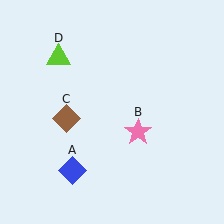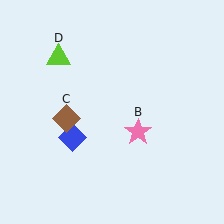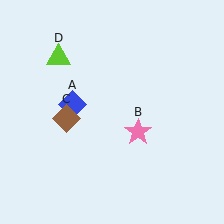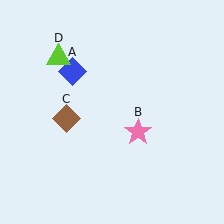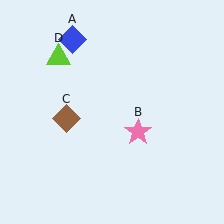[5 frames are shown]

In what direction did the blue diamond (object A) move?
The blue diamond (object A) moved up.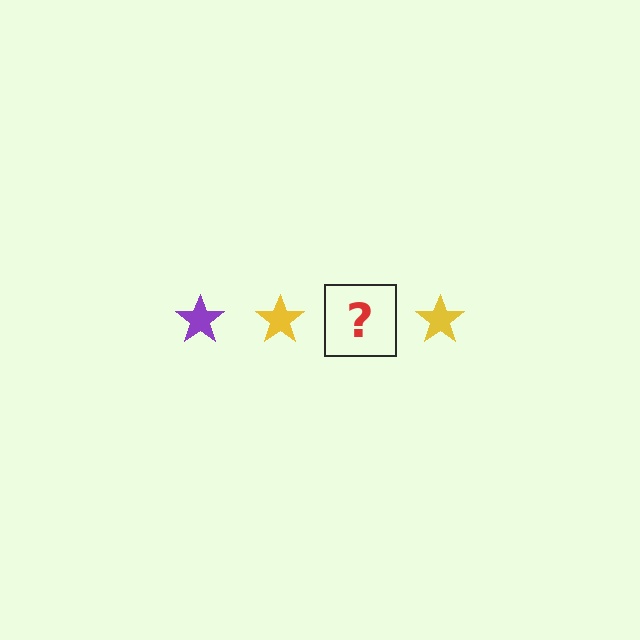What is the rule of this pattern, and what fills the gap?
The rule is that the pattern cycles through purple, yellow stars. The gap should be filled with a purple star.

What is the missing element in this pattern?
The missing element is a purple star.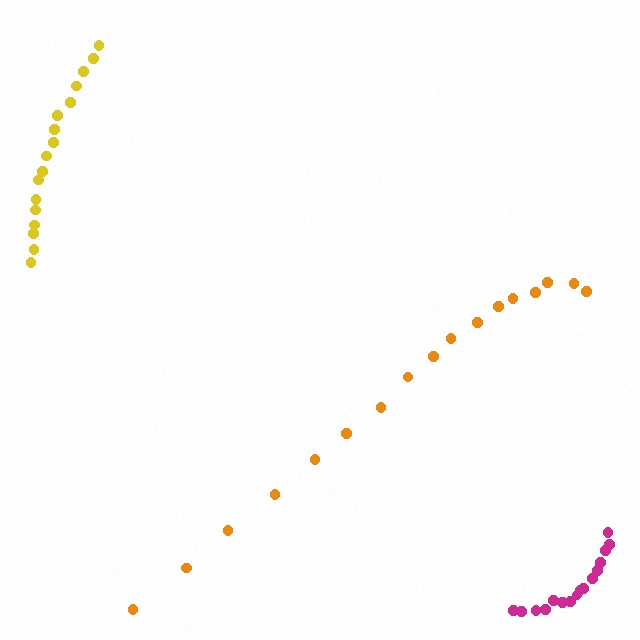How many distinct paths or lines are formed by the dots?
There are 3 distinct paths.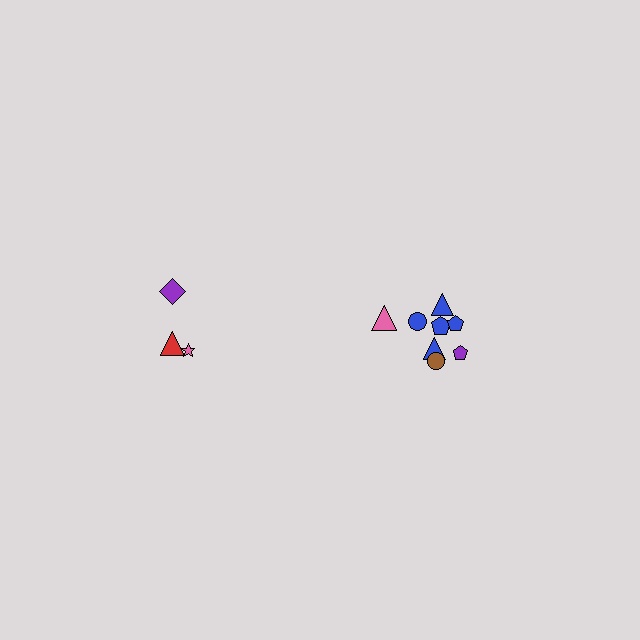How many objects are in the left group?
There are 3 objects.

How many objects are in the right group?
There are 8 objects.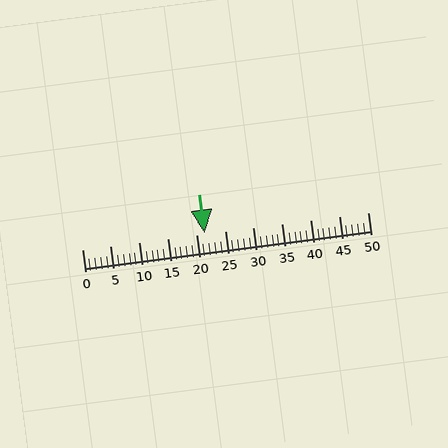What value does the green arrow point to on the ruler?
The green arrow points to approximately 21.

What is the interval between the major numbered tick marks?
The major tick marks are spaced 5 units apart.